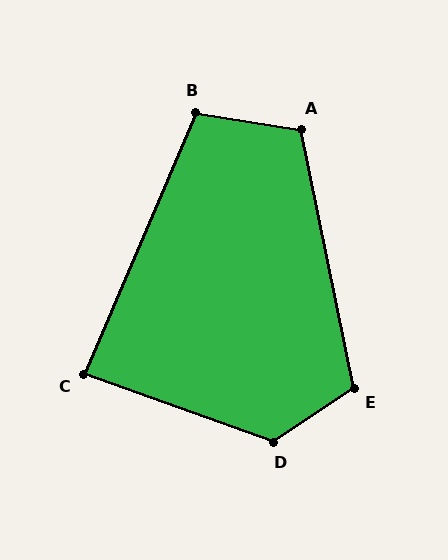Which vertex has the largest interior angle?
D, at approximately 127 degrees.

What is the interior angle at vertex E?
Approximately 112 degrees (obtuse).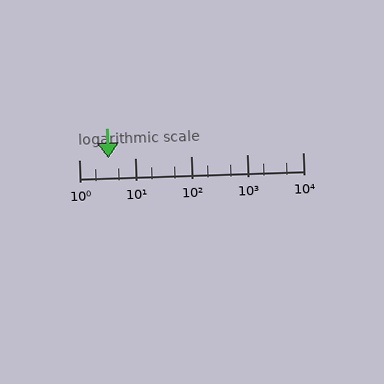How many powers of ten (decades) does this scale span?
The scale spans 4 decades, from 1 to 10000.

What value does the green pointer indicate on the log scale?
The pointer indicates approximately 3.3.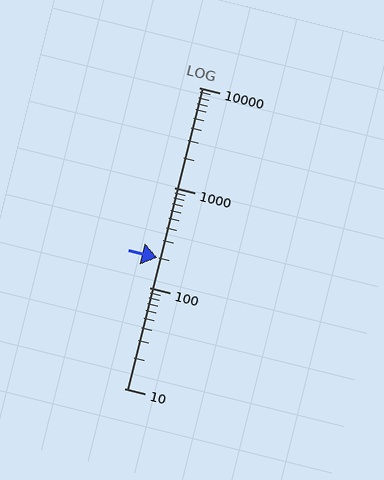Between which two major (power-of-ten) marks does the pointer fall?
The pointer is between 100 and 1000.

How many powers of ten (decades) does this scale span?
The scale spans 3 decades, from 10 to 10000.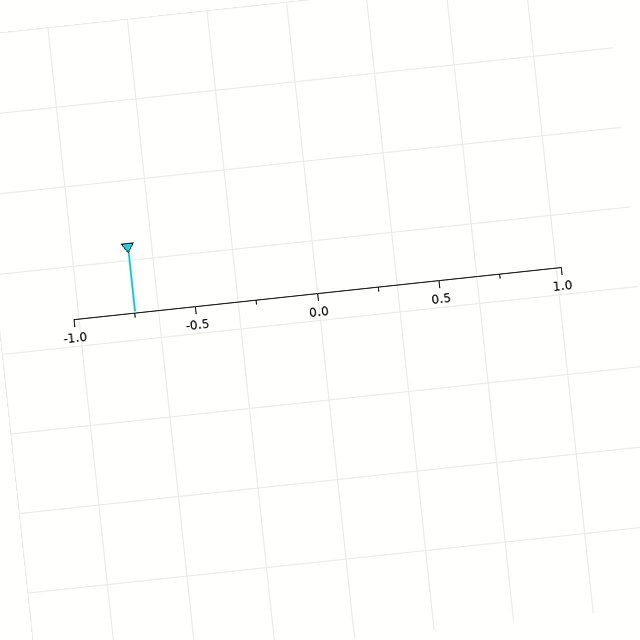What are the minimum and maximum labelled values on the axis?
The axis runs from -1.0 to 1.0.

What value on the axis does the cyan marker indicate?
The marker indicates approximately -0.75.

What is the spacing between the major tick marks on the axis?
The major ticks are spaced 0.5 apart.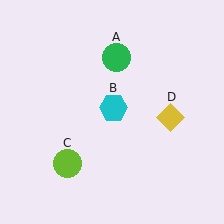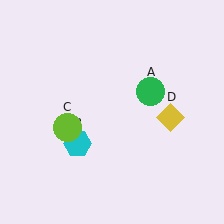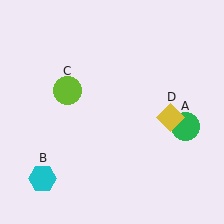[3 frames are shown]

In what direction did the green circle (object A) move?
The green circle (object A) moved down and to the right.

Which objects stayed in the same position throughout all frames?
Yellow diamond (object D) remained stationary.